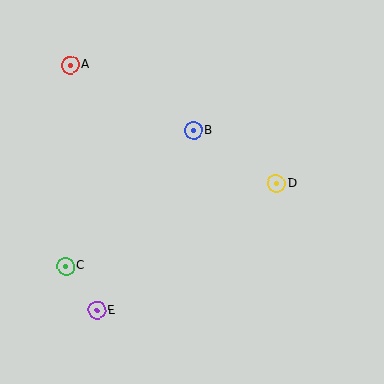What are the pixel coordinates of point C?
Point C is at (65, 266).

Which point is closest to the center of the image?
Point B at (193, 131) is closest to the center.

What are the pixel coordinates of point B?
Point B is at (193, 131).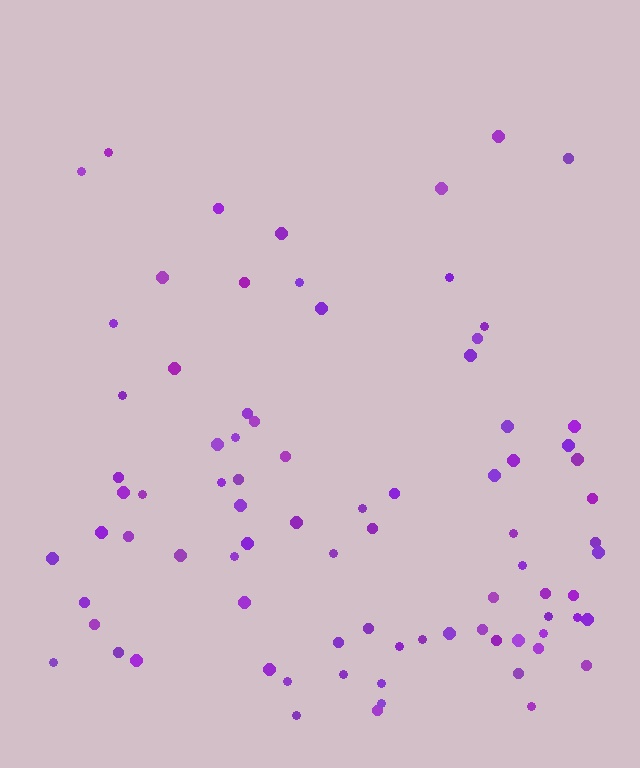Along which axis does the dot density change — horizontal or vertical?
Vertical.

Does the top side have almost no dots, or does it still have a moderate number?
Still a moderate number, just noticeably fewer than the bottom.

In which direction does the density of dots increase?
From top to bottom, with the bottom side densest.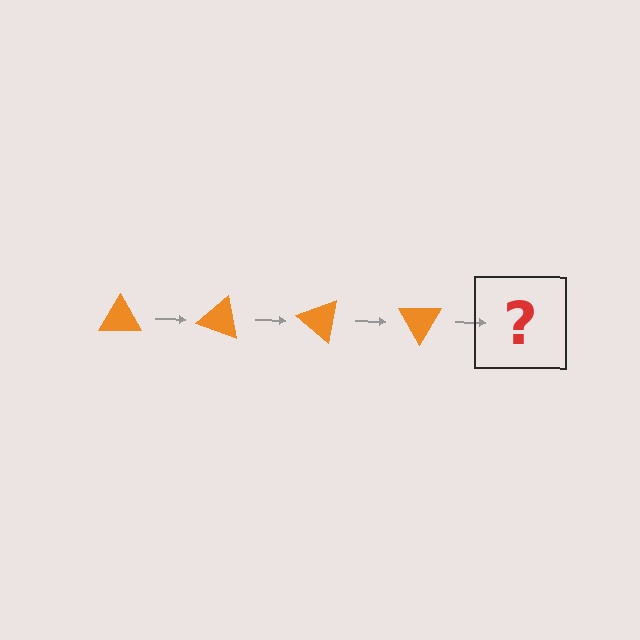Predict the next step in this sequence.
The next step is an orange triangle rotated 80 degrees.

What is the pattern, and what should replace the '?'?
The pattern is that the triangle rotates 20 degrees each step. The '?' should be an orange triangle rotated 80 degrees.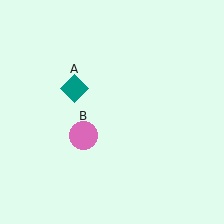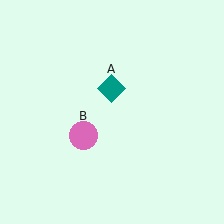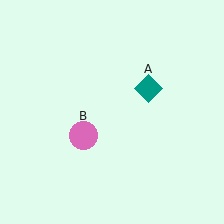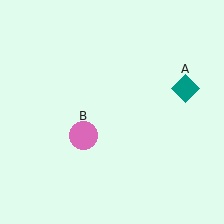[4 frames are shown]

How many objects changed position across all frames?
1 object changed position: teal diamond (object A).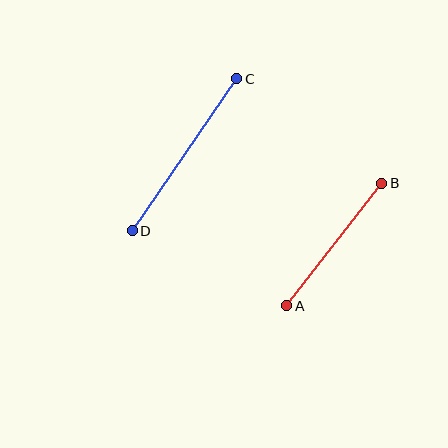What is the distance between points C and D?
The distance is approximately 185 pixels.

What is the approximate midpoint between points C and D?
The midpoint is at approximately (185, 155) pixels.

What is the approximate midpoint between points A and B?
The midpoint is at approximately (334, 244) pixels.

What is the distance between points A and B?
The distance is approximately 155 pixels.